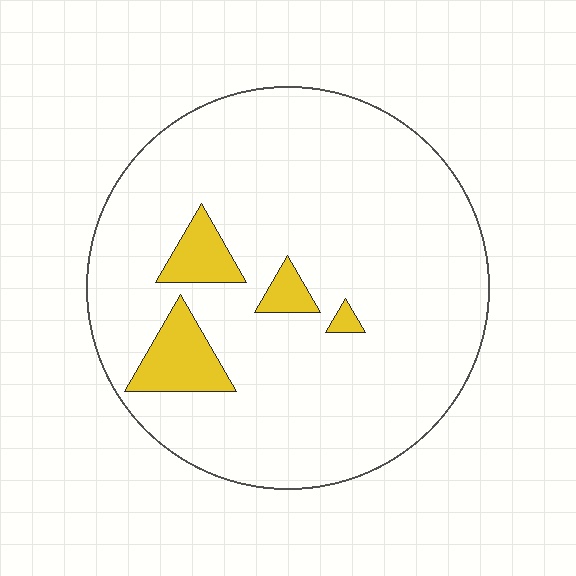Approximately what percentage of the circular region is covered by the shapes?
Approximately 10%.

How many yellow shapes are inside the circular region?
4.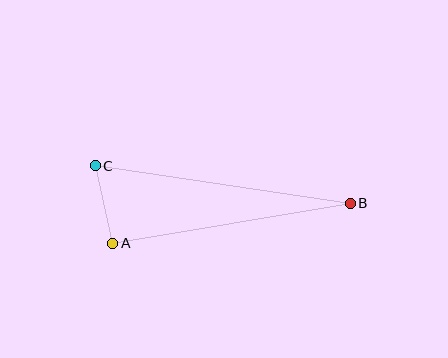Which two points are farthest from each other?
Points B and C are farthest from each other.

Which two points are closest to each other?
Points A and C are closest to each other.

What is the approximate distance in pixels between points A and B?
The distance between A and B is approximately 241 pixels.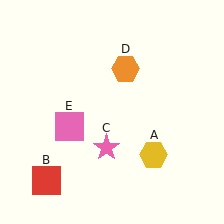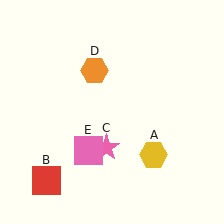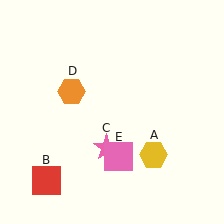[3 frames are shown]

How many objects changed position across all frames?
2 objects changed position: orange hexagon (object D), pink square (object E).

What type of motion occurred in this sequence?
The orange hexagon (object D), pink square (object E) rotated counterclockwise around the center of the scene.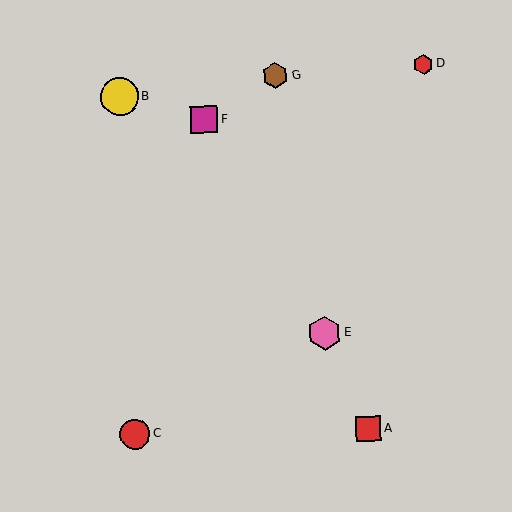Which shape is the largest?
The yellow circle (labeled B) is the largest.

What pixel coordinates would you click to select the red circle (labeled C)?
Click at (135, 434) to select the red circle C.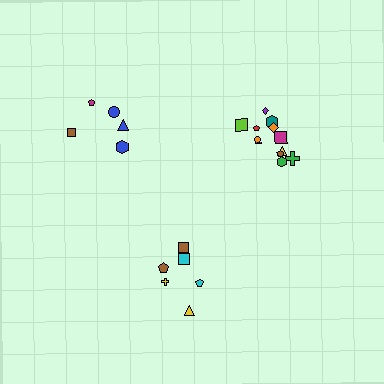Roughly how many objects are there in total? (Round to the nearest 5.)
Roughly 25 objects in total.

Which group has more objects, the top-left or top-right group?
The top-right group.